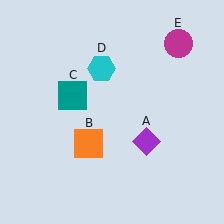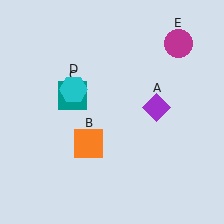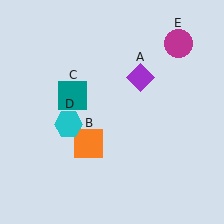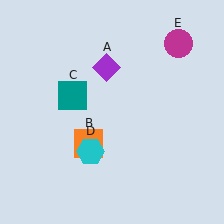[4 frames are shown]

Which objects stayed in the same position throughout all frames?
Orange square (object B) and teal square (object C) and magenta circle (object E) remained stationary.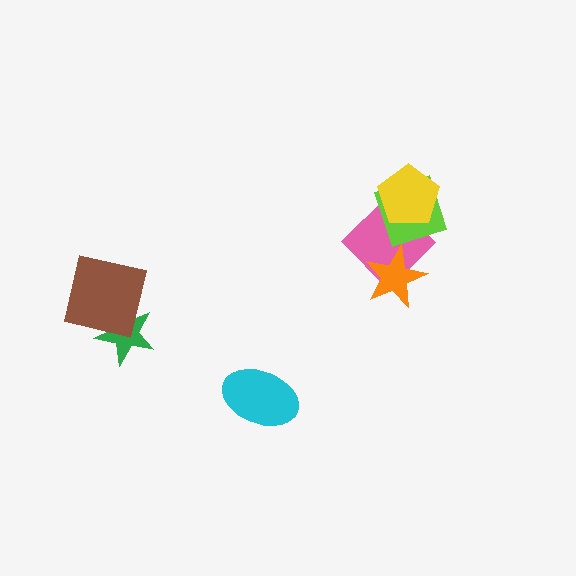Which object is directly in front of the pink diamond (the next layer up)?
The lime diamond is directly in front of the pink diamond.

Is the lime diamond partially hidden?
Yes, it is partially covered by another shape.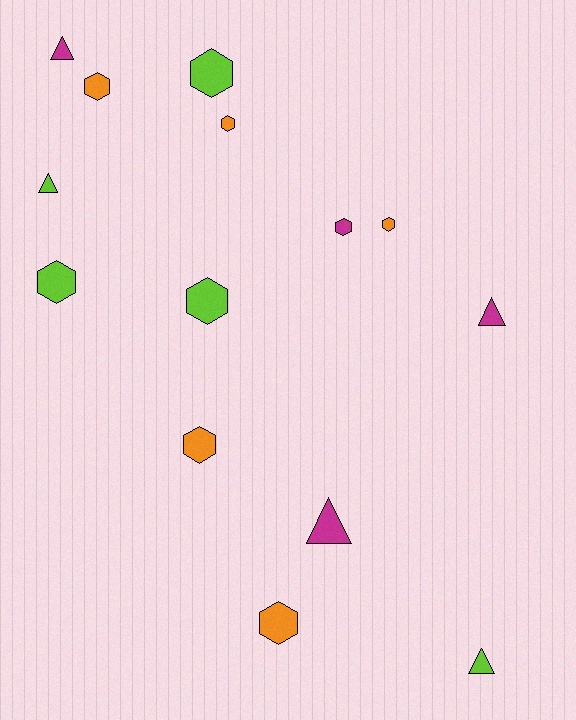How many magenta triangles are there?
There are 3 magenta triangles.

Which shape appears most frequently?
Hexagon, with 9 objects.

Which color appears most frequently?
Lime, with 5 objects.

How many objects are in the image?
There are 14 objects.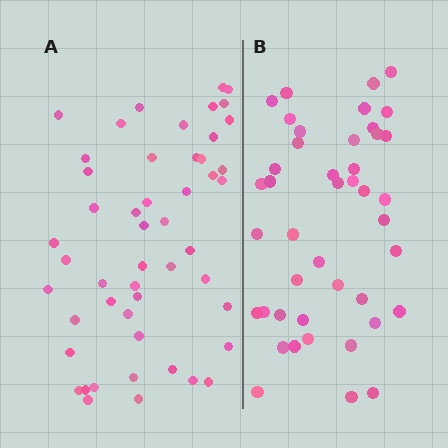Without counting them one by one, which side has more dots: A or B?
Region A (the left region) has more dots.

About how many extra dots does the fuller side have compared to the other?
Region A has roughly 8 or so more dots than region B.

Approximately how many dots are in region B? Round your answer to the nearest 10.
About 40 dots. (The exact count is 43, which rounds to 40.)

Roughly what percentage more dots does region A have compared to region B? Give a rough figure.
About 15% more.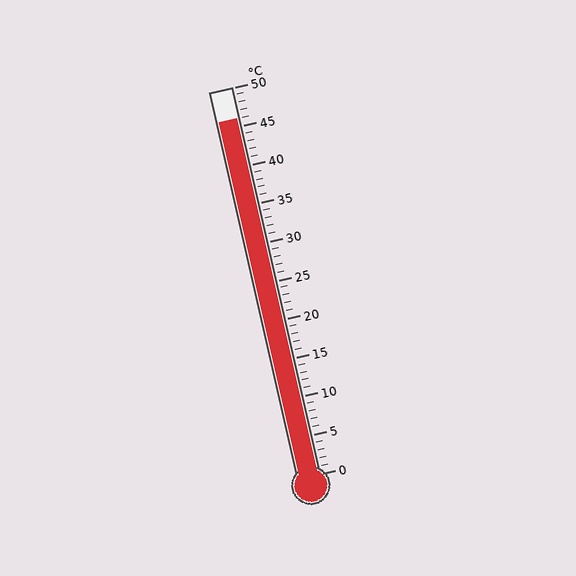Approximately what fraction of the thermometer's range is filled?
The thermometer is filled to approximately 90% of its range.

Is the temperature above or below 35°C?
The temperature is above 35°C.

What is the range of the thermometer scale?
The thermometer scale ranges from 0°C to 50°C.